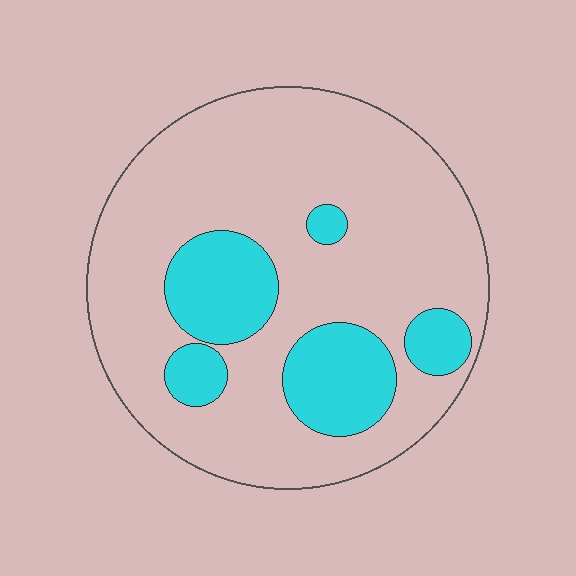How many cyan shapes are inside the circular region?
5.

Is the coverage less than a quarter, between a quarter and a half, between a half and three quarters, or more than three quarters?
Less than a quarter.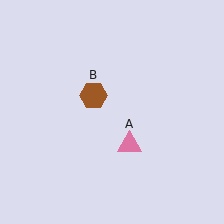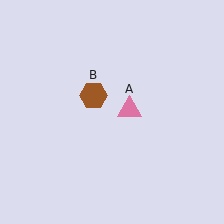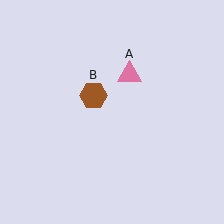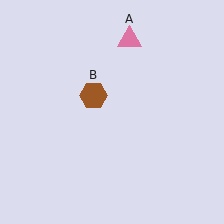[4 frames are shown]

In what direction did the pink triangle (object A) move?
The pink triangle (object A) moved up.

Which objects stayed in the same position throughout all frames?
Brown hexagon (object B) remained stationary.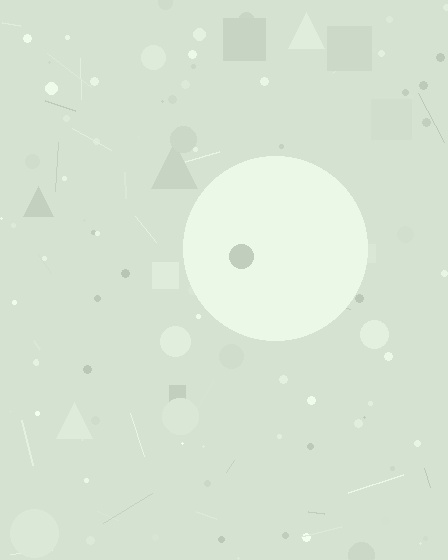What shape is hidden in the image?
A circle is hidden in the image.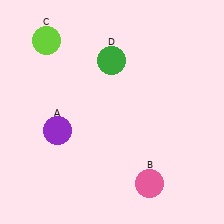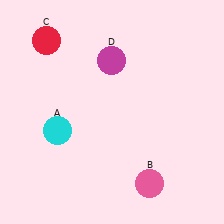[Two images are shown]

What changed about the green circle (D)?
In Image 1, D is green. In Image 2, it changed to magenta.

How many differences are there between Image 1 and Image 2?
There are 3 differences between the two images.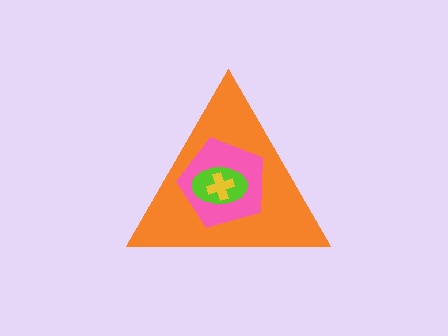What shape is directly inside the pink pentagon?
The lime ellipse.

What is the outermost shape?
The orange triangle.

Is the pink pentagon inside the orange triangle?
Yes.